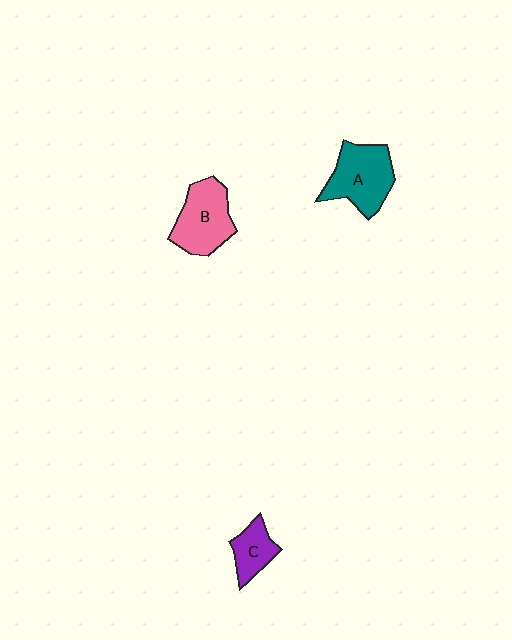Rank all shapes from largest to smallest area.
From largest to smallest: A (teal), B (pink), C (purple).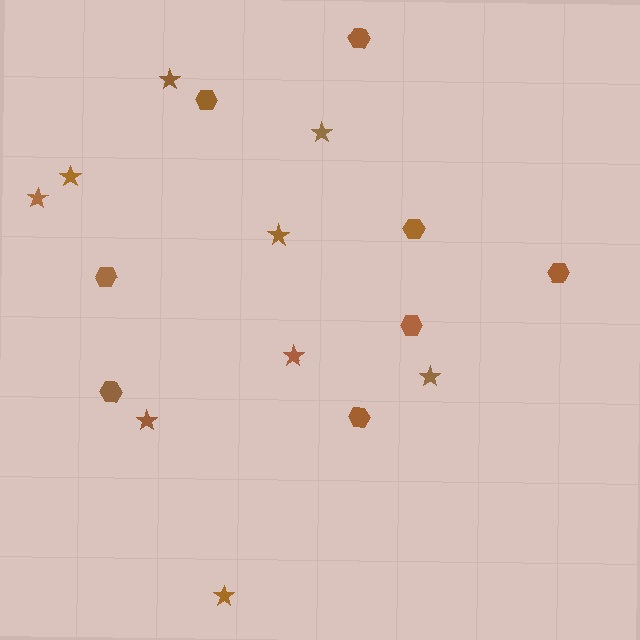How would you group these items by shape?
There are 2 groups: one group of stars (9) and one group of hexagons (8).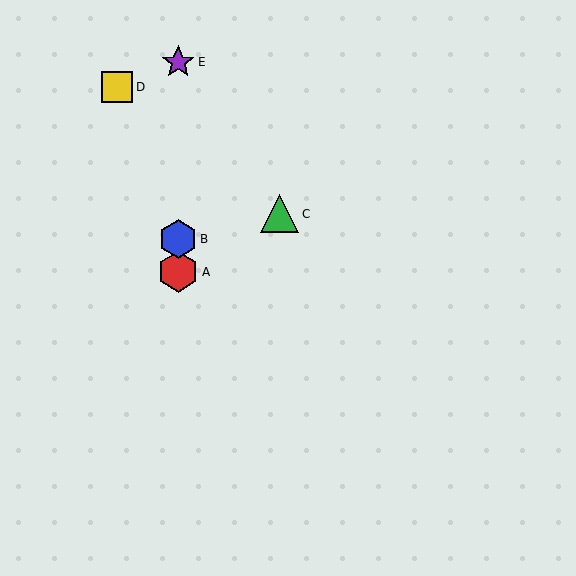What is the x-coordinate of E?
Object E is at x≈178.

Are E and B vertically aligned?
Yes, both are at x≈178.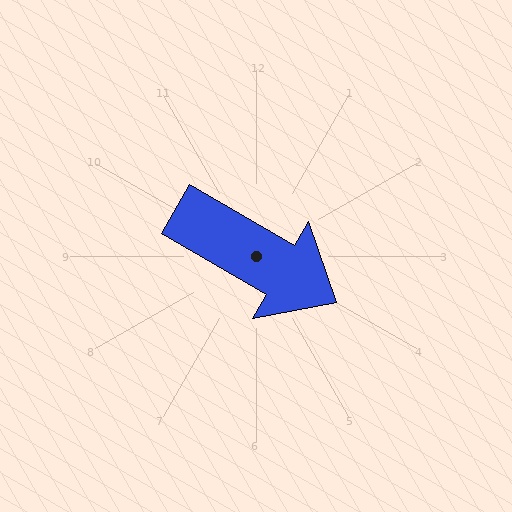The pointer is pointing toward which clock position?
Roughly 4 o'clock.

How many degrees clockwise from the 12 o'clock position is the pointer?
Approximately 120 degrees.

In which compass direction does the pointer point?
Southeast.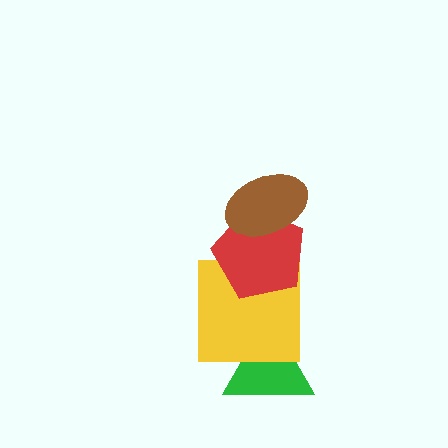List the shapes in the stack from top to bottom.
From top to bottom: the brown ellipse, the red pentagon, the yellow square, the green triangle.